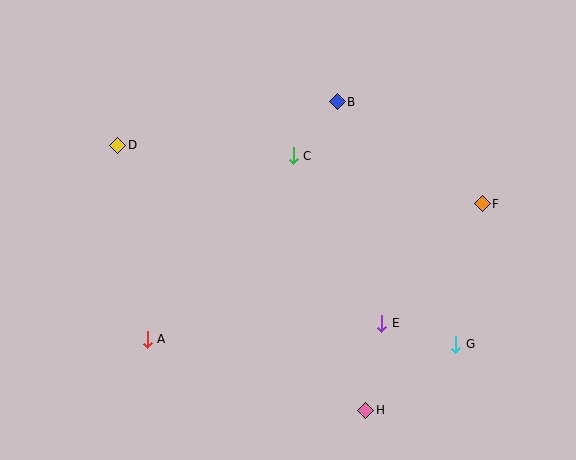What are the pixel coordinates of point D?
Point D is at (118, 145).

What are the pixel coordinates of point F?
Point F is at (482, 204).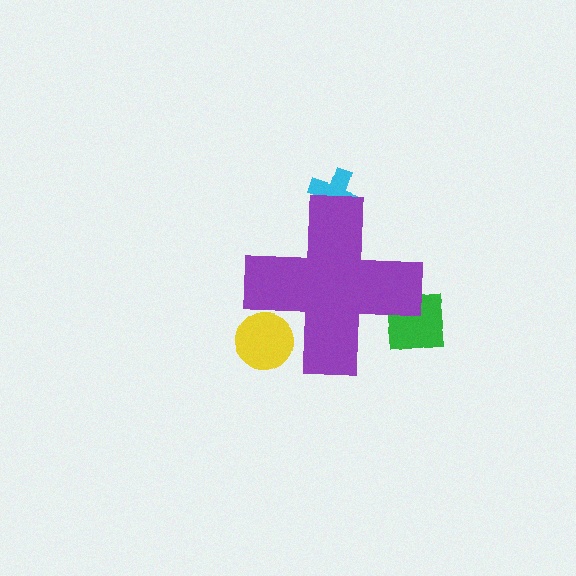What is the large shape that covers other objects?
A purple cross.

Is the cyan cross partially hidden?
Yes, the cyan cross is partially hidden behind the purple cross.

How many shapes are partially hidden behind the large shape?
3 shapes are partially hidden.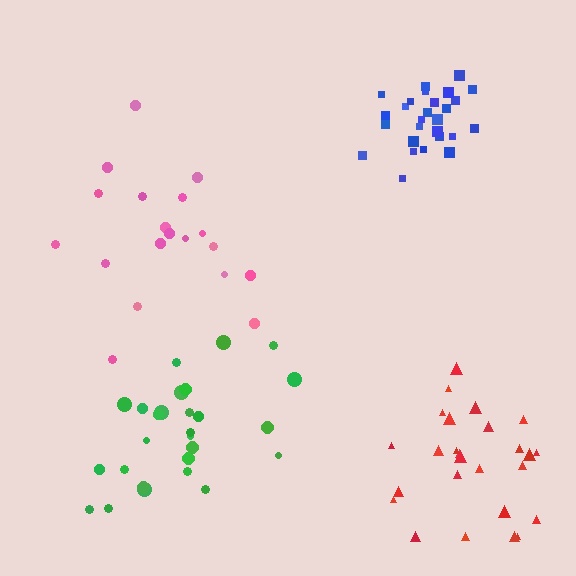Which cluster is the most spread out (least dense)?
Pink.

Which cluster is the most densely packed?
Blue.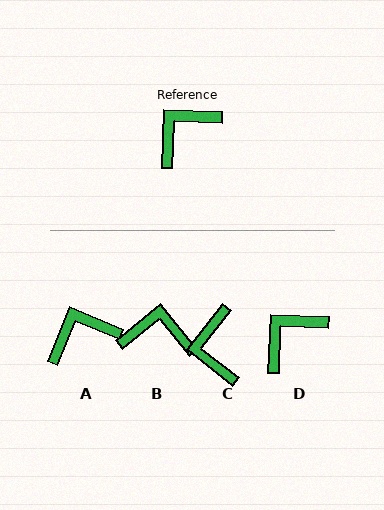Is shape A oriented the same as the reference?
No, it is off by about 20 degrees.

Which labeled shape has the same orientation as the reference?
D.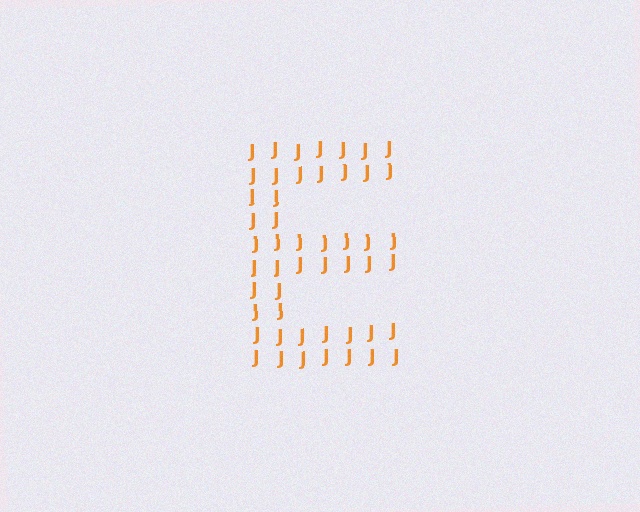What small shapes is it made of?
It is made of small letter J's.